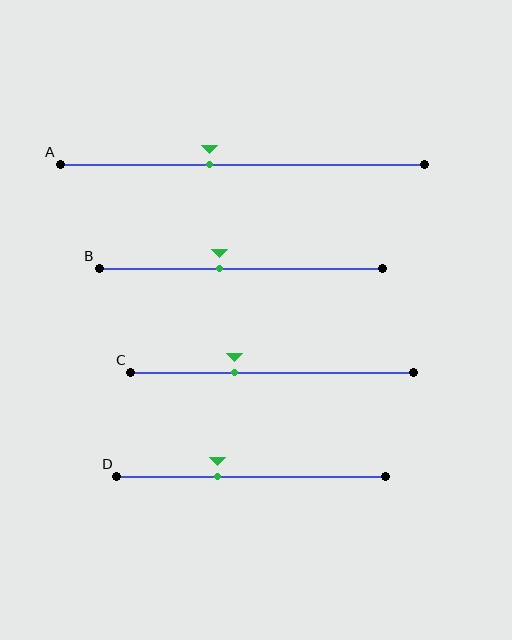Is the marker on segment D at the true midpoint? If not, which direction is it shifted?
No, the marker on segment D is shifted to the left by about 12% of the segment length.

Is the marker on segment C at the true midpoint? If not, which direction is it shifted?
No, the marker on segment C is shifted to the left by about 13% of the segment length.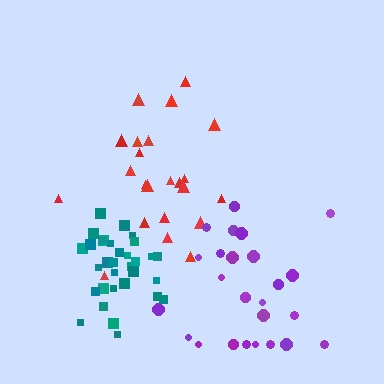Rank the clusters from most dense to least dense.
teal, red, purple.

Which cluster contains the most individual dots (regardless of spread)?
Teal (32).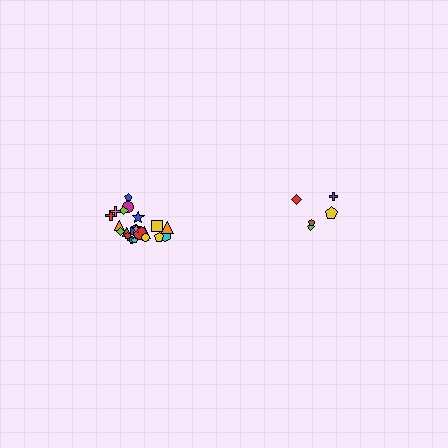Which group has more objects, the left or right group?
The left group.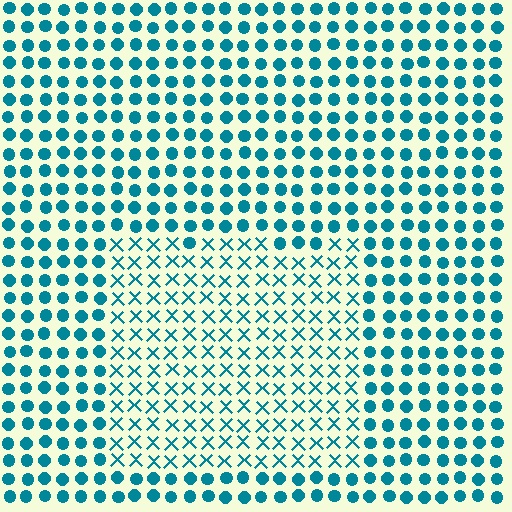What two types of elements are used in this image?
The image uses X marks inside the rectangle region and circles outside it.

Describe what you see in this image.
The image is filled with small teal elements arranged in a uniform grid. A rectangle-shaped region contains X marks, while the surrounding area contains circles. The boundary is defined purely by the change in element shape.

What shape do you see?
I see a rectangle.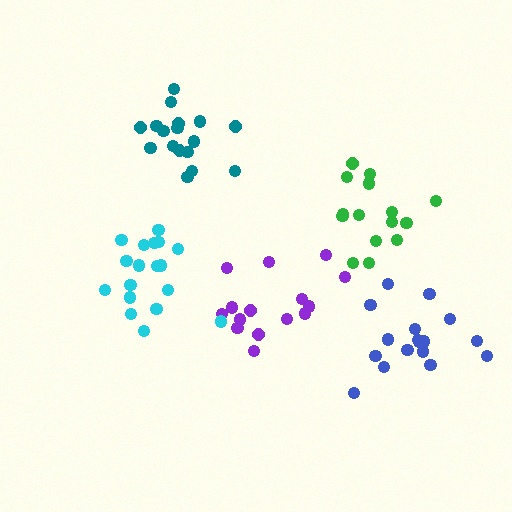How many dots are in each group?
Group 1: 15 dots, Group 2: 15 dots, Group 3: 17 dots, Group 4: 17 dots, Group 5: 18 dots (82 total).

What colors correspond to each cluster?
The clusters are colored: purple, green, teal, blue, cyan.